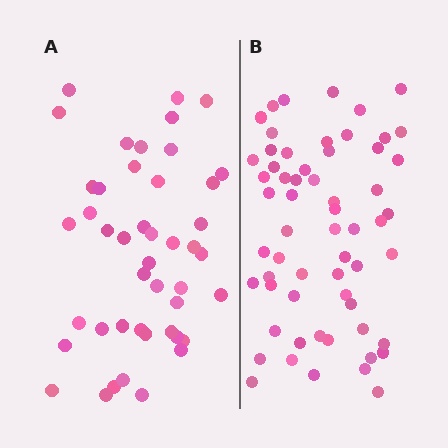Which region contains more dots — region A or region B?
Region B (the right region) has more dots.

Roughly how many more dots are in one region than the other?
Region B has approximately 15 more dots than region A.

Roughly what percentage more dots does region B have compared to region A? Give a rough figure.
About 35% more.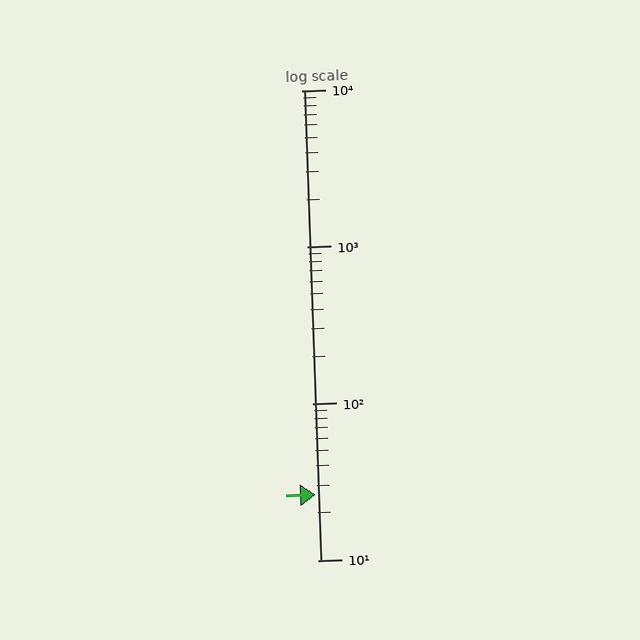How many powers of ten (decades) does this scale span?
The scale spans 3 decades, from 10 to 10000.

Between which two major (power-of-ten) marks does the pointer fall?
The pointer is between 10 and 100.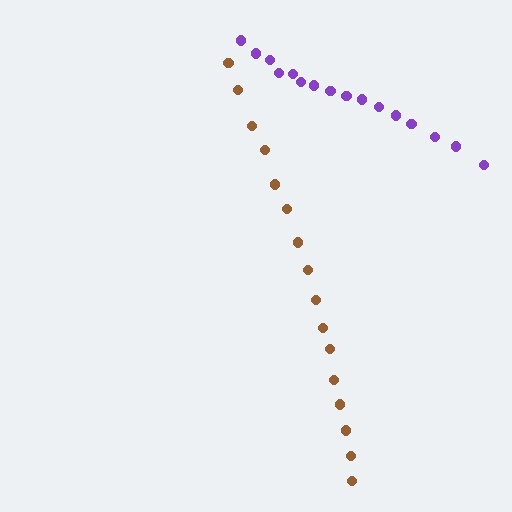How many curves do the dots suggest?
There are 2 distinct paths.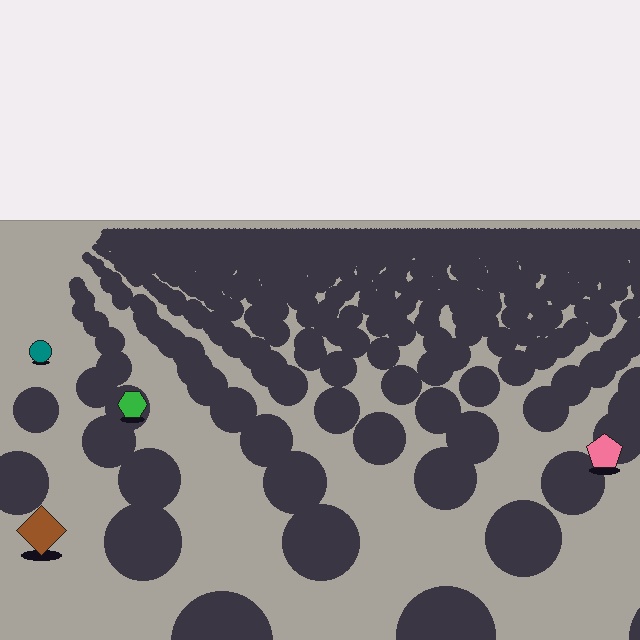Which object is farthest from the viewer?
The teal circle is farthest from the viewer. It appears smaller and the ground texture around it is denser.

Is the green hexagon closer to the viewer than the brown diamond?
No. The brown diamond is closer — you can tell from the texture gradient: the ground texture is coarser near it.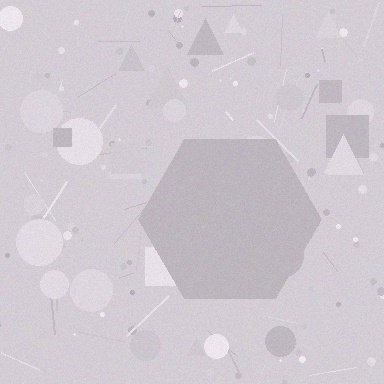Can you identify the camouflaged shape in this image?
The camouflaged shape is a hexagon.